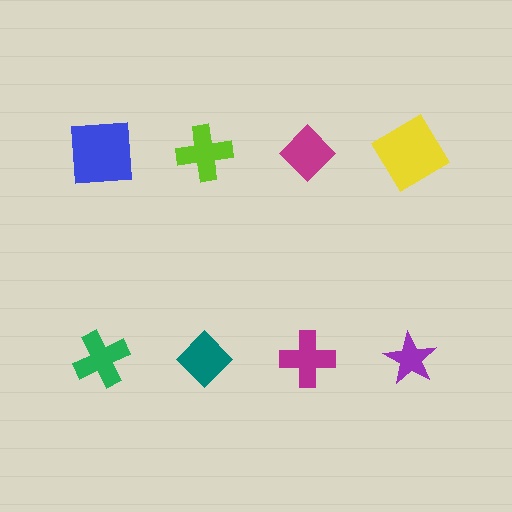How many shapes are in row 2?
4 shapes.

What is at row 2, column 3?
A magenta cross.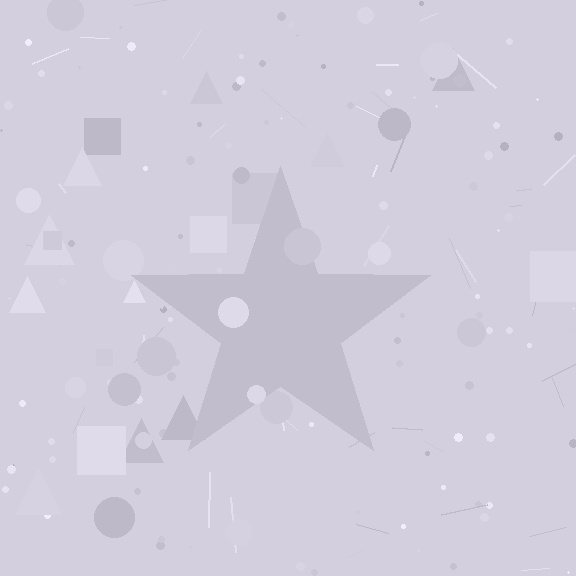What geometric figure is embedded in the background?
A star is embedded in the background.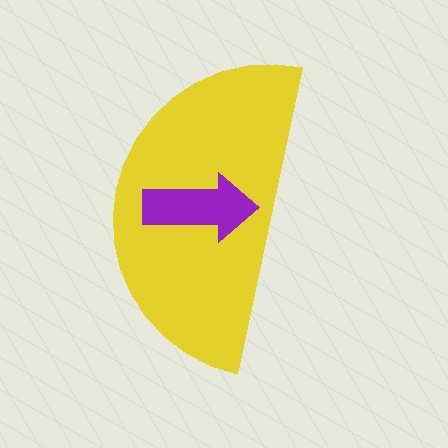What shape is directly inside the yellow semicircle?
The purple arrow.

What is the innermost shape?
The purple arrow.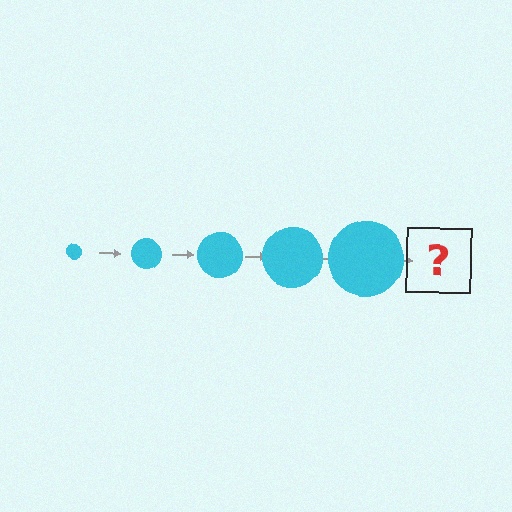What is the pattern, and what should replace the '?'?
The pattern is that the circle gets progressively larger each step. The '?' should be a cyan circle, larger than the previous one.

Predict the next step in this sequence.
The next step is a cyan circle, larger than the previous one.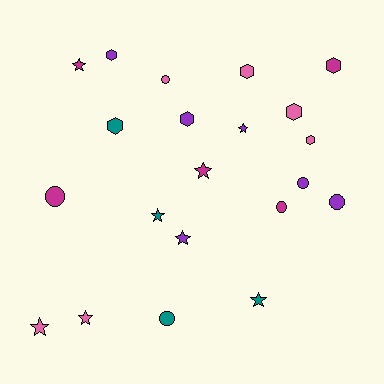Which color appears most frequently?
Purple, with 6 objects.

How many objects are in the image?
There are 21 objects.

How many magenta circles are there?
There are 2 magenta circles.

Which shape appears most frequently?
Star, with 8 objects.